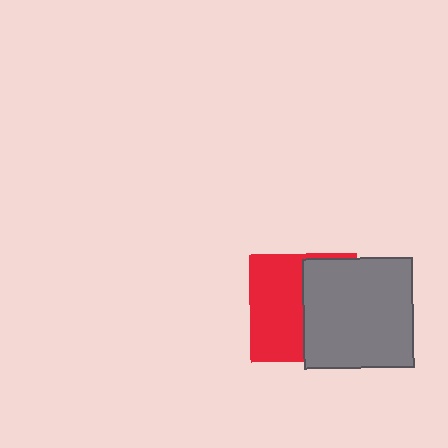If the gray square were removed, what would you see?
You would see the complete red square.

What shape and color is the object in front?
The object in front is a gray square.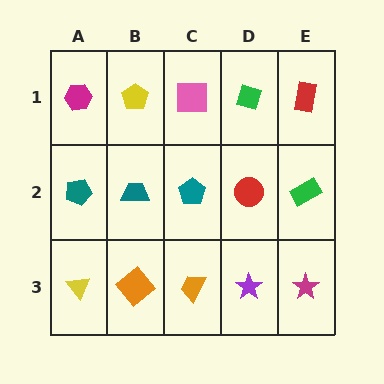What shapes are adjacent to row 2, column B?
A yellow pentagon (row 1, column B), an orange diamond (row 3, column B), a teal pentagon (row 2, column A), a teal pentagon (row 2, column C).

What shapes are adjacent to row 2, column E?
A red rectangle (row 1, column E), a magenta star (row 3, column E), a red circle (row 2, column D).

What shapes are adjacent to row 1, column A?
A teal pentagon (row 2, column A), a yellow pentagon (row 1, column B).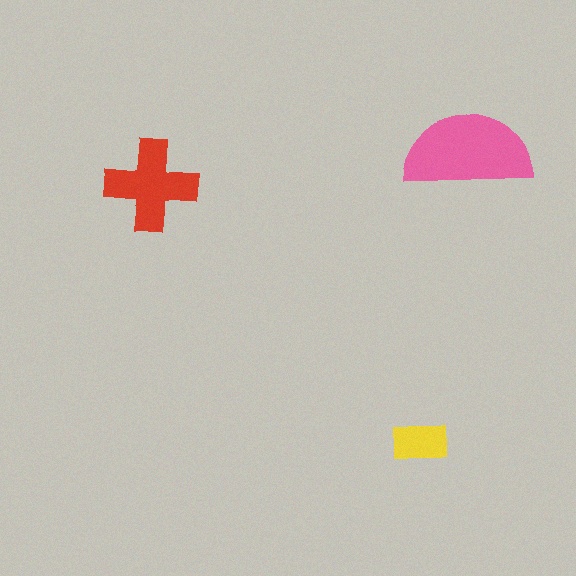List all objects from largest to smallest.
The pink semicircle, the red cross, the yellow rectangle.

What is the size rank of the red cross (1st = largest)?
2nd.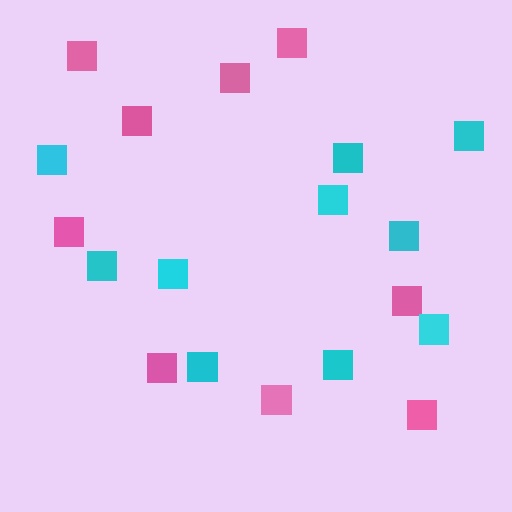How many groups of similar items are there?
There are 2 groups: one group of pink squares (9) and one group of cyan squares (10).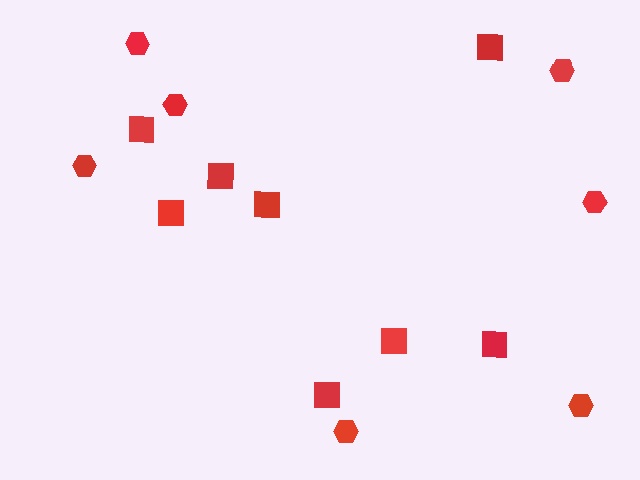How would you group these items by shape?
There are 2 groups: one group of squares (8) and one group of hexagons (7).